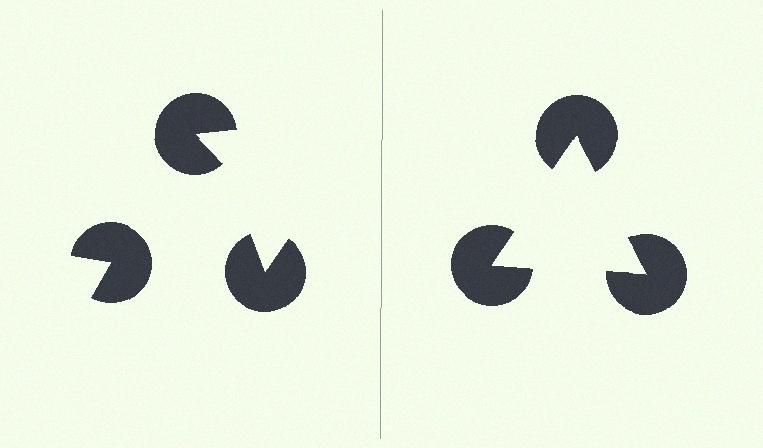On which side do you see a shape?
An illusory triangle appears on the right side. On the left side the wedge cuts are rotated, so no coherent shape forms.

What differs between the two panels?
The pac-man discs are positioned identically on both sides; only the wedge orientations differ. On the right they align to a triangle; on the left they are misaligned.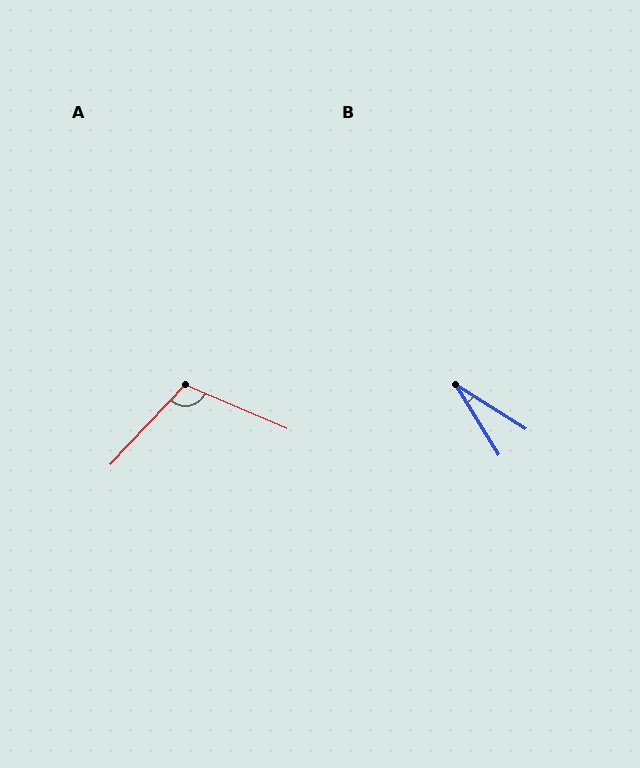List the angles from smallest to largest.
B (26°), A (110°).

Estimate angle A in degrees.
Approximately 110 degrees.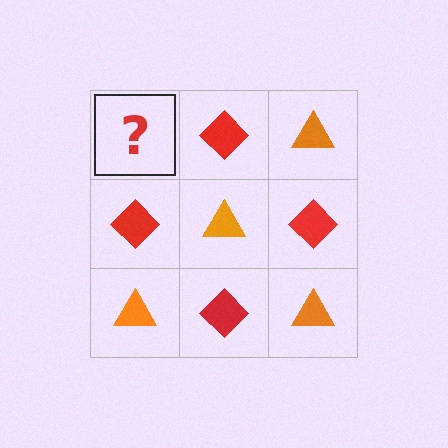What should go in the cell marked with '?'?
The missing cell should contain an orange triangle.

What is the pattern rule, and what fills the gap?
The rule is that it alternates orange triangle and red diamond in a checkerboard pattern. The gap should be filled with an orange triangle.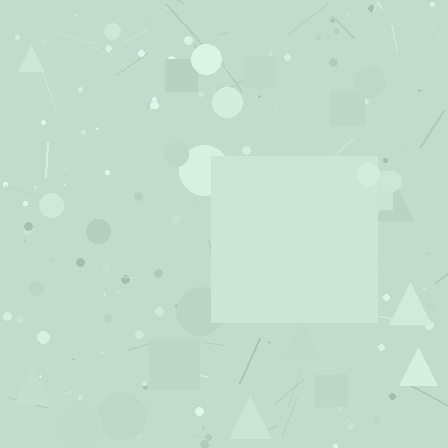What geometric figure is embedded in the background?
A square is embedded in the background.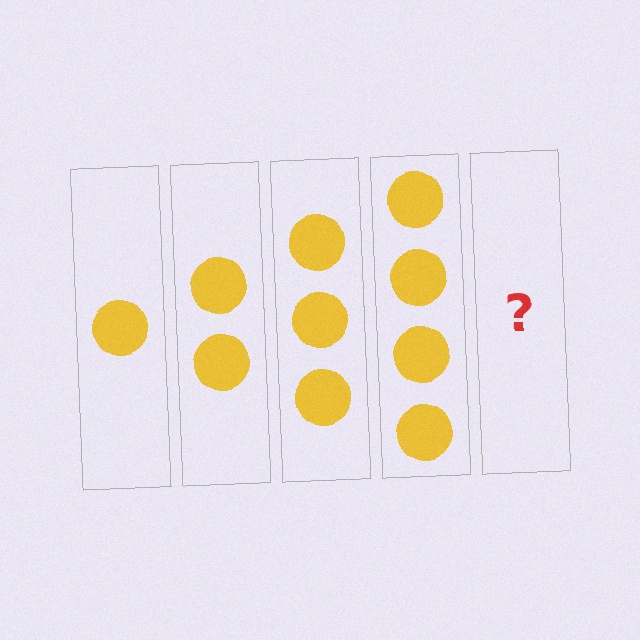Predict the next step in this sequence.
The next step is 5 circles.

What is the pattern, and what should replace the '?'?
The pattern is that each step adds one more circle. The '?' should be 5 circles.